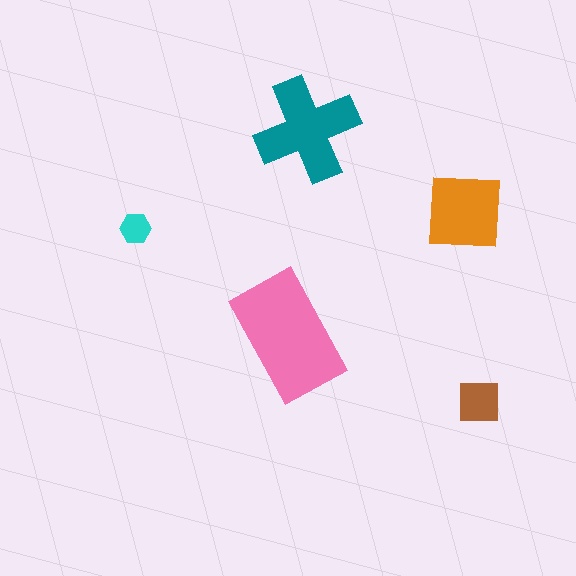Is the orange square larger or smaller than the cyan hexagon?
Larger.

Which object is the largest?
The pink rectangle.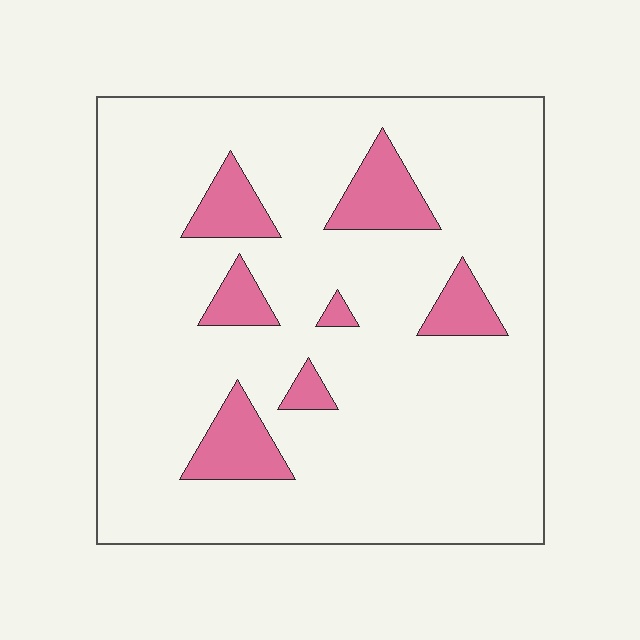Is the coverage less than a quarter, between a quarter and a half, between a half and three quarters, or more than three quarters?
Less than a quarter.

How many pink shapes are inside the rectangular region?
7.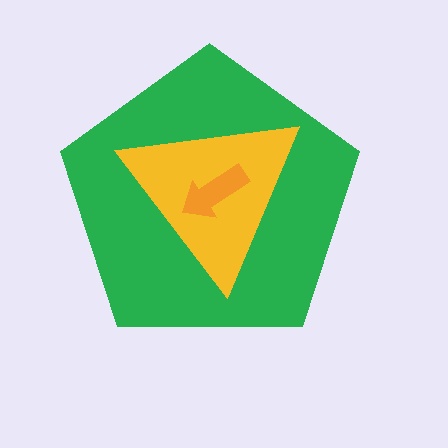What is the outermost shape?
The green pentagon.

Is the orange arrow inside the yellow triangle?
Yes.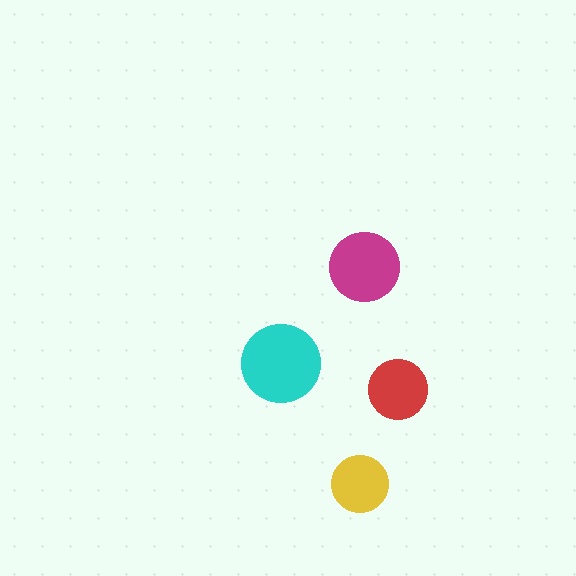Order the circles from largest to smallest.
the cyan one, the magenta one, the red one, the yellow one.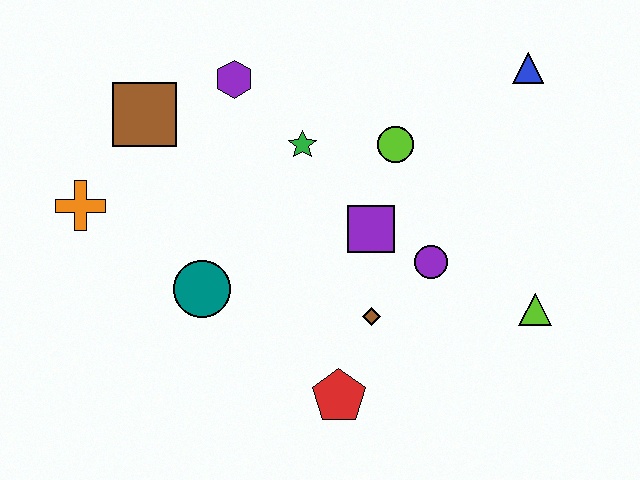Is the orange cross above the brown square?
No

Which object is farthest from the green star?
The lime triangle is farthest from the green star.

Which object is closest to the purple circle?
The purple square is closest to the purple circle.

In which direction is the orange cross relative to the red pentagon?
The orange cross is to the left of the red pentagon.